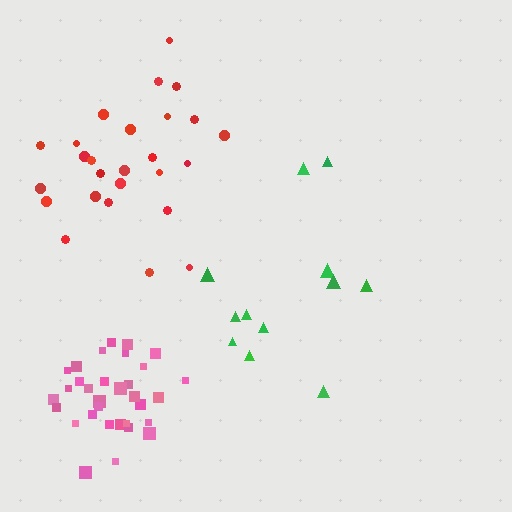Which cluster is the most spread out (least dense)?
Green.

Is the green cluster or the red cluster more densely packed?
Red.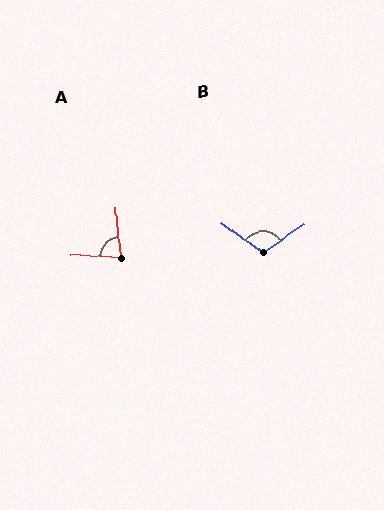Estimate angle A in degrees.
Approximately 82 degrees.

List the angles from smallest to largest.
A (82°), B (111°).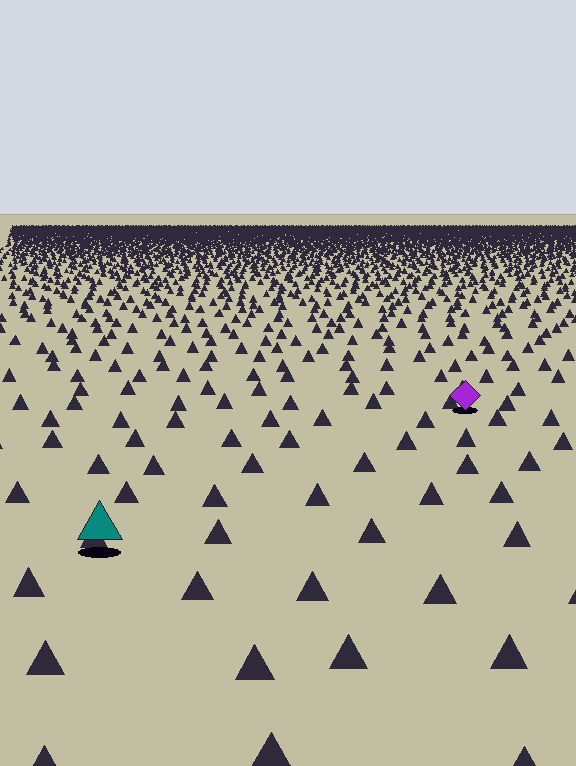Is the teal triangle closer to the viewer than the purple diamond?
Yes. The teal triangle is closer — you can tell from the texture gradient: the ground texture is coarser near it.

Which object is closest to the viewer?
The teal triangle is closest. The texture marks near it are larger and more spread out.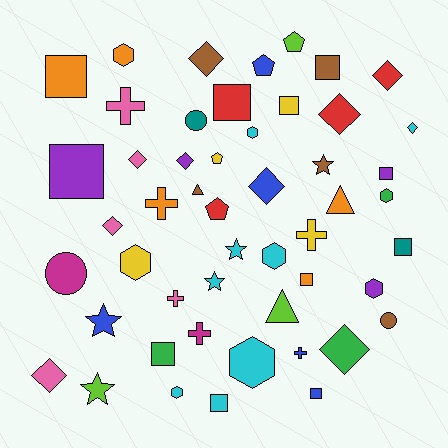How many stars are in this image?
There are 5 stars.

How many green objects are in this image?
There are 3 green objects.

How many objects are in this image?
There are 50 objects.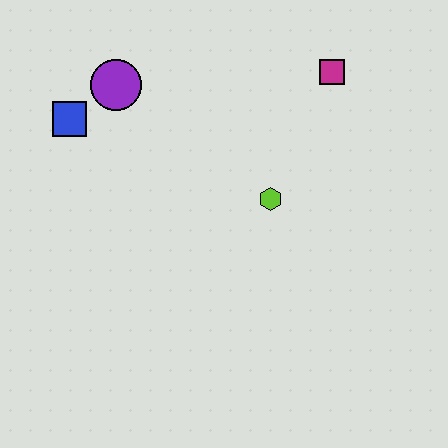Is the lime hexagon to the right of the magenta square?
No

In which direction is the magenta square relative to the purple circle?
The magenta square is to the right of the purple circle.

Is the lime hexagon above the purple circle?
No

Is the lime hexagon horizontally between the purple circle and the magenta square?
Yes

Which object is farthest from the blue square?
The magenta square is farthest from the blue square.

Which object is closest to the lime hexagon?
The magenta square is closest to the lime hexagon.